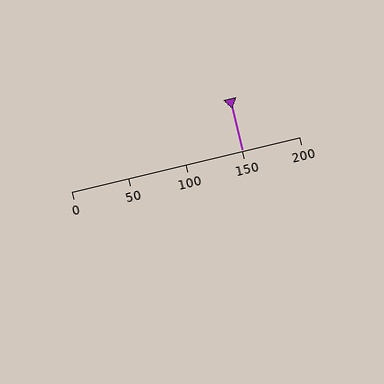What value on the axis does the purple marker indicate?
The marker indicates approximately 150.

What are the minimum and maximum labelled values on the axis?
The axis runs from 0 to 200.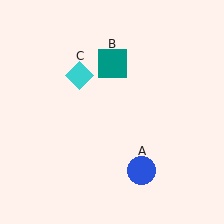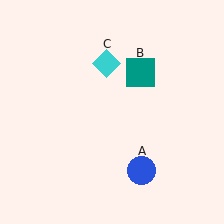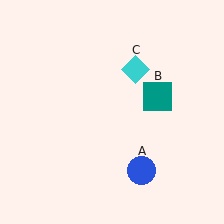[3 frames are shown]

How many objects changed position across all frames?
2 objects changed position: teal square (object B), cyan diamond (object C).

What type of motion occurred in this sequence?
The teal square (object B), cyan diamond (object C) rotated clockwise around the center of the scene.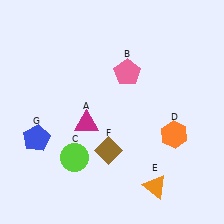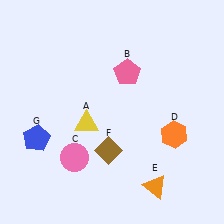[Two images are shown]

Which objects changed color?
A changed from magenta to yellow. C changed from lime to pink.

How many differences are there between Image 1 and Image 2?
There are 2 differences between the two images.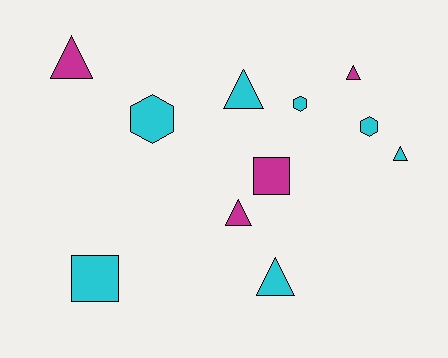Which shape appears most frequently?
Triangle, with 6 objects.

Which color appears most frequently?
Cyan, with 7 objects.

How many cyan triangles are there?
There are 3 cyan triangles.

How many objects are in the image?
There are 11 objects.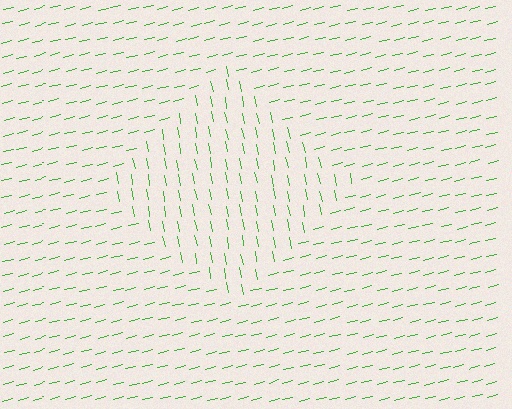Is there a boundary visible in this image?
Yes, there is a texture boundary formed by a change in line orientation.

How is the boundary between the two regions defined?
The boundary is defined purely by a change in line orientation (approximately 86 degrees difference). All lines are the same color and thickness.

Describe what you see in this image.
The image is filled with small green line segments. A diamond region in the image has lines oriented differently from the surrounding lines, creating a visible texture boundary.